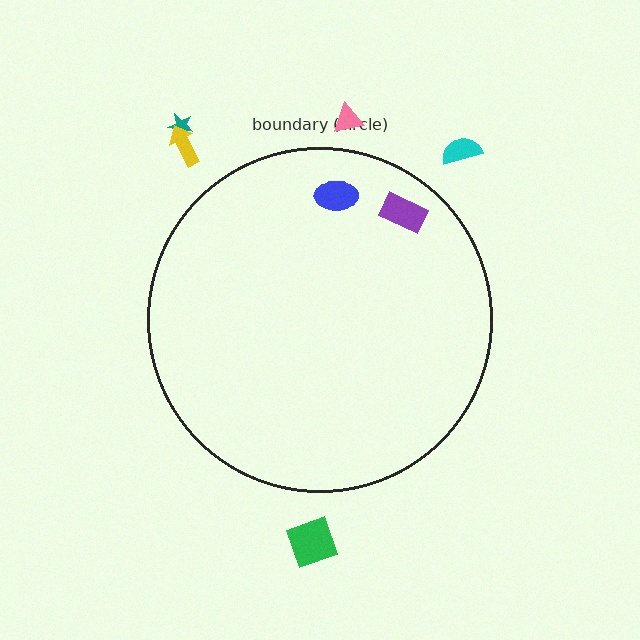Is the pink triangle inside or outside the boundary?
Outside.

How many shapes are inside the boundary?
2 inside, 5 outside.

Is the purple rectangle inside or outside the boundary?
Inside.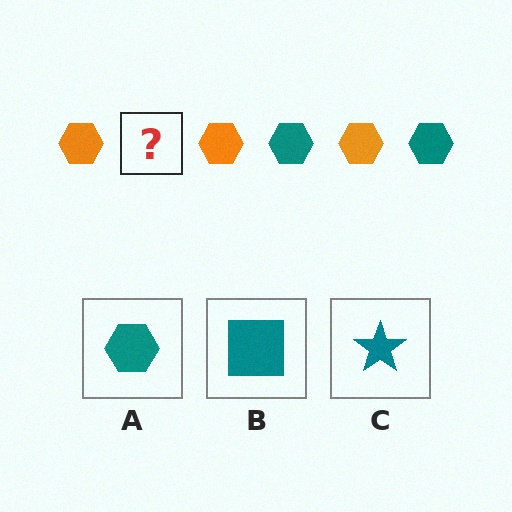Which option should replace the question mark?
Option A.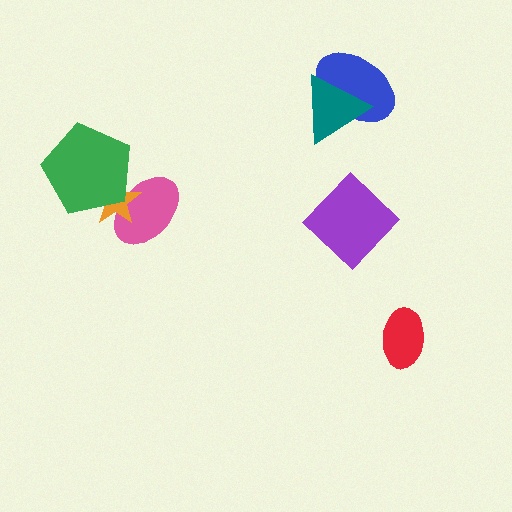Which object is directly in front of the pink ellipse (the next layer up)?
The orange star is directly in front of the pink ellipse.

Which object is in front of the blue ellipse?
The teal triangle is in front of the blue ellipse.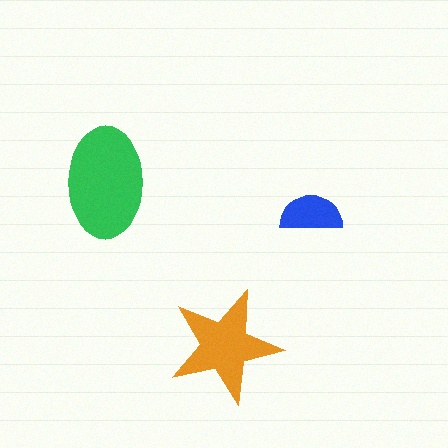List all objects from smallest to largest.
The blue semicircle, the orange star, the green ellipse.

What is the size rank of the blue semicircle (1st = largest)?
3rd.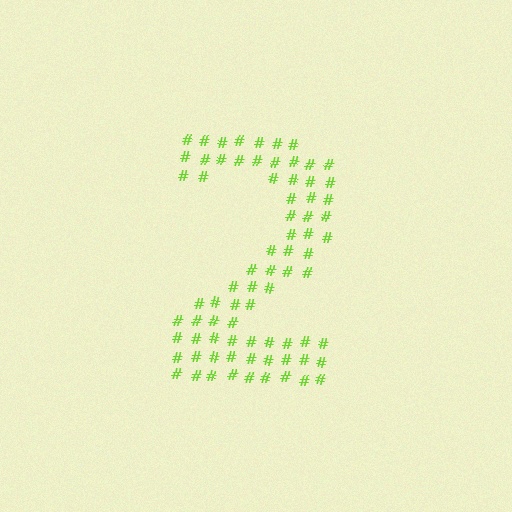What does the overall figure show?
The overall figure shows the digit 2.